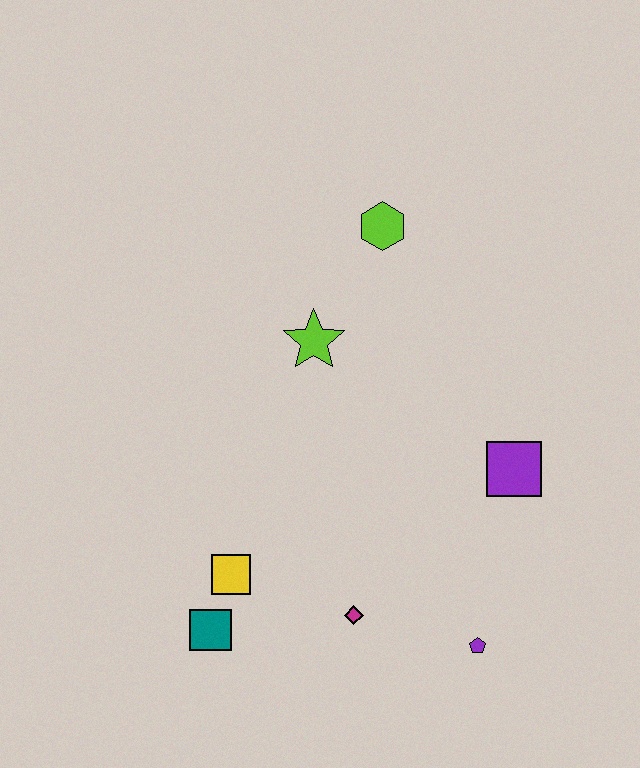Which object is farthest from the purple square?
The teal square is farthest from the purple square.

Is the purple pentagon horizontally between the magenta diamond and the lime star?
No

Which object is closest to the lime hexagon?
The lime star is closest to the lime hexagon.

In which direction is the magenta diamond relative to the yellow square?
The magenta diamond is to the right of the yellow square.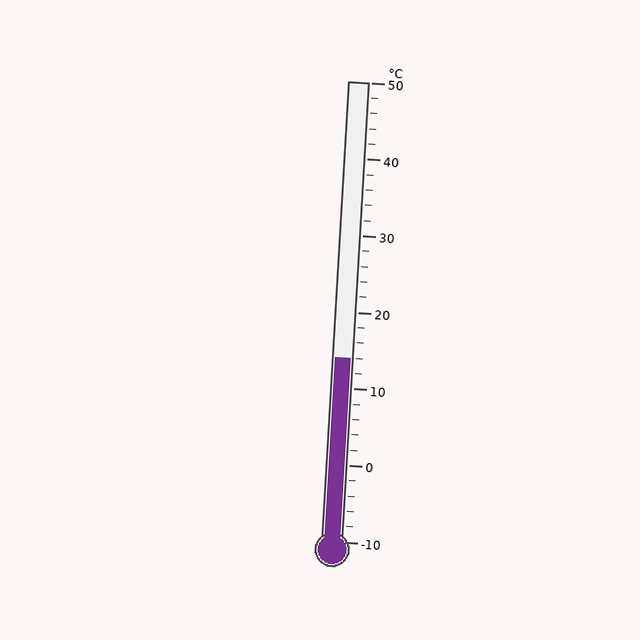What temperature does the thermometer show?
The thermometer shows approximately 14°C.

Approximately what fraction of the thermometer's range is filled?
The thermometer is filled to approximately 40% of its range.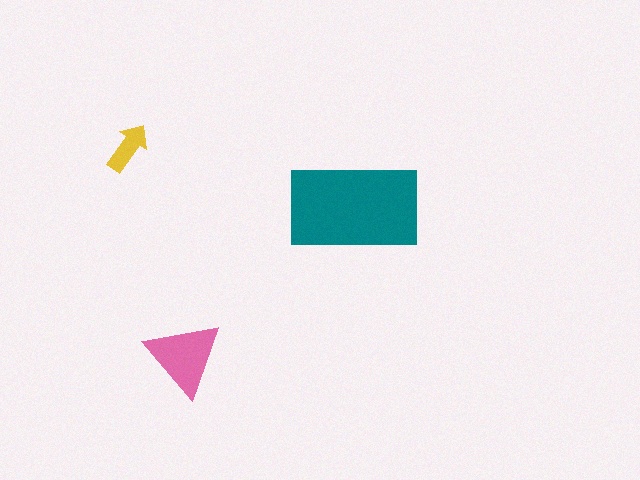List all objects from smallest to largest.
The yellow arrow, the pink triangle, the teal rectangle.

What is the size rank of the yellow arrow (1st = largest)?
3rd.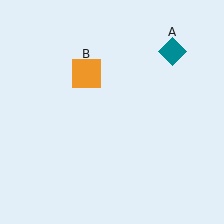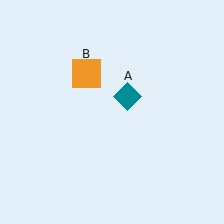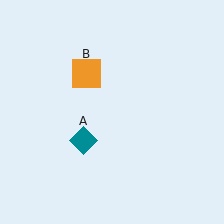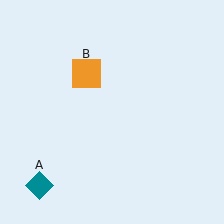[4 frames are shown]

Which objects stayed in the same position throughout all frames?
Orange square (object B) remained stationary.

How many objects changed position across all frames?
1 object changed position: teal diamond (object A).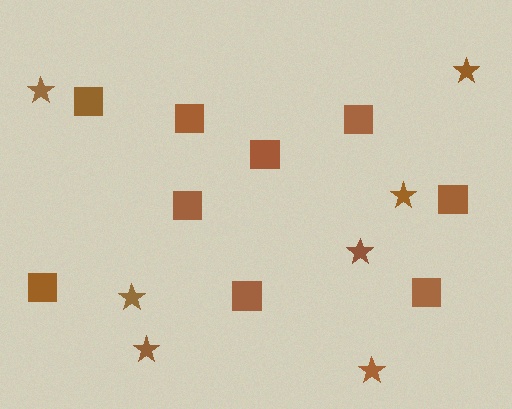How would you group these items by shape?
There are 2 groups: one group of squares (9) and one group of stars (7).